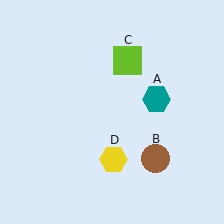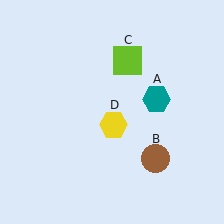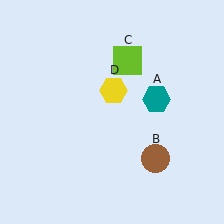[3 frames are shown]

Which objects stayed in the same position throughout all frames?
Teal hexagon (object A) and brown circle (object B) and lime square (object C) remained stationary.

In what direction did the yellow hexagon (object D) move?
The yellow hexagon (object D) moved up.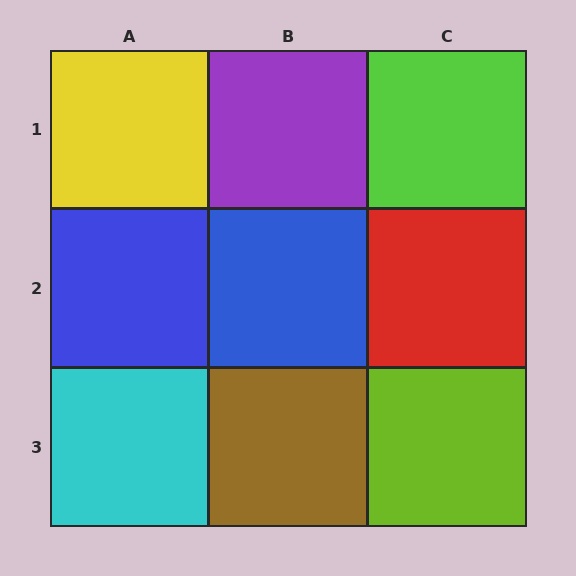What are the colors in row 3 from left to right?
Cyan, brown, lime.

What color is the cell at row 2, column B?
Blue.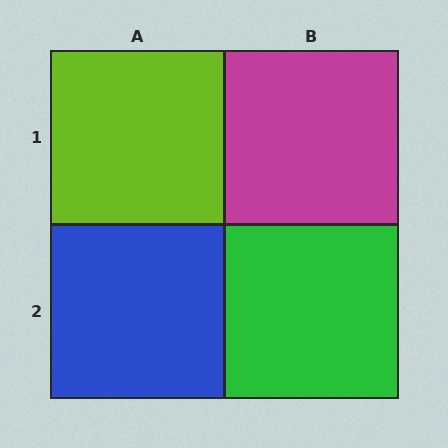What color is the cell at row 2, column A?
Blue.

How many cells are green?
1 cell is green.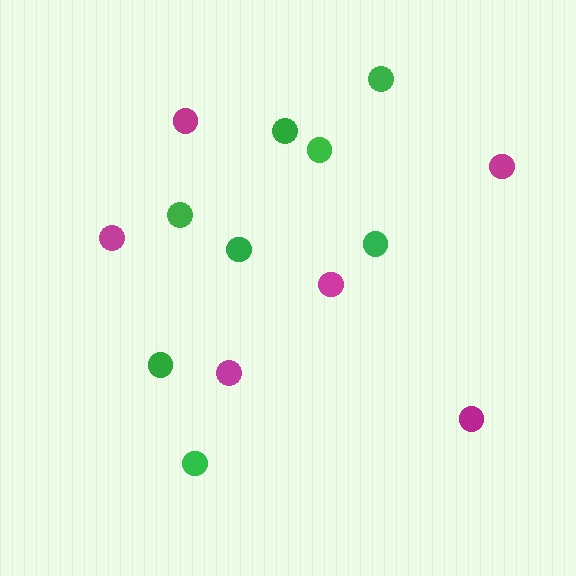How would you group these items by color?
There are 2 groups: one group of magenta circles (6) and one group of green circles (8).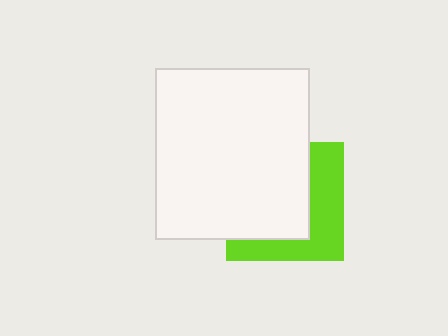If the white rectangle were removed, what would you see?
You would see the complete lime square.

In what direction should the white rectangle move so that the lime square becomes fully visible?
The white rectangle should move toward the upper-left. That is the shortest direction to clear the overlap and leave the lime square fully visible.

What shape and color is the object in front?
The object in front is a white rectangle.